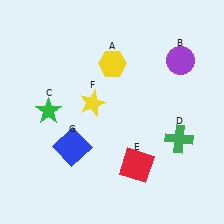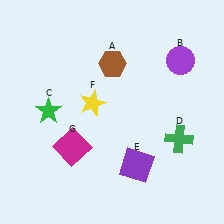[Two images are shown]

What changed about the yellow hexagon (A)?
In Image 1, A is yellow. In Image 2, it changed to brown.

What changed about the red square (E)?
In Image 1, E is red. In Image 2, it changed to purple.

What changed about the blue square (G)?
In Image 1, G is blue. In Image 2, it changed to magenta.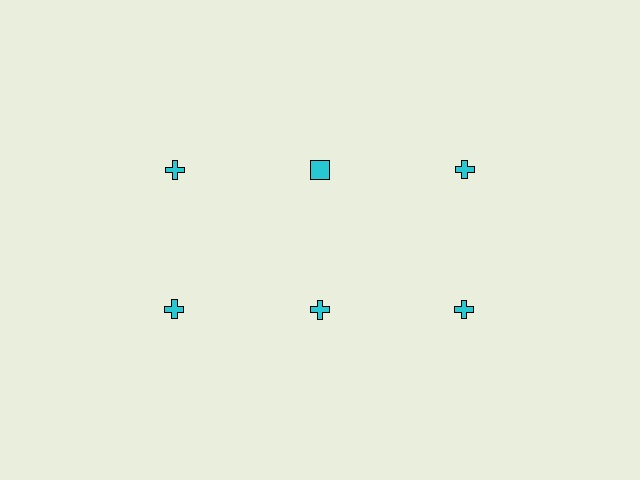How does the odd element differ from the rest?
It has a different shape: square instead of cross.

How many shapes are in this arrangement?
There are 6 shapes arranged in a grid pattern.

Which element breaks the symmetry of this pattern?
The cyan square in the top row, second from left column breaks the symmetry. All other shapes are cyan crosses.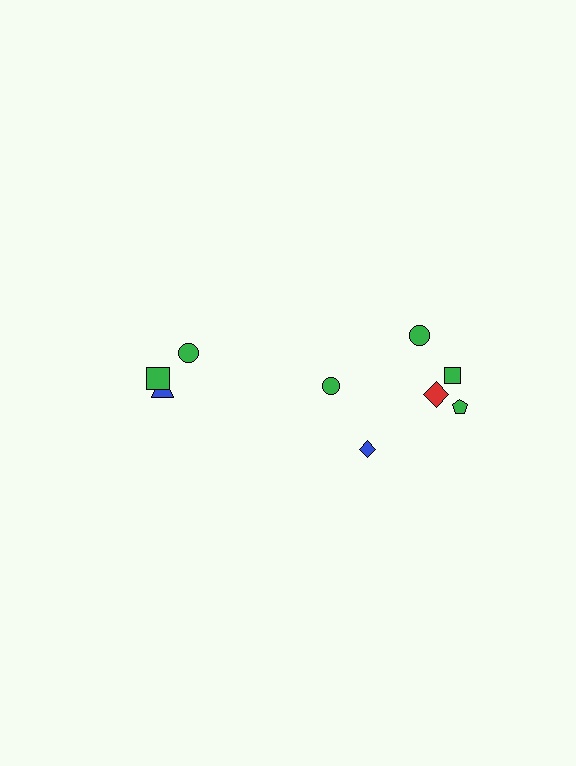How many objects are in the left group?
There are 3 objects.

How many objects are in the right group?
There are 6 objects.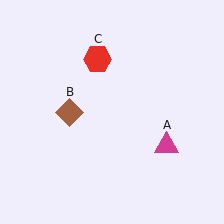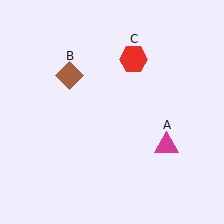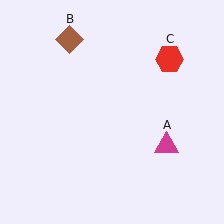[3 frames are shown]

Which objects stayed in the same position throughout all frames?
Magenta triangle (object A) remained stationary.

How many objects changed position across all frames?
2 objects changed position: brown diamond (object B), red hexagon (object C).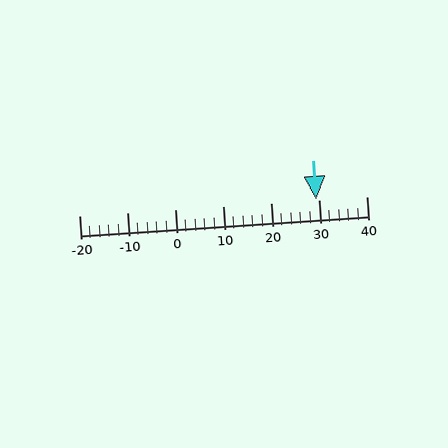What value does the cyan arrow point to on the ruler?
The cyan arrow points to approximately 29.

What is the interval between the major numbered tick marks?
The major tick marks are spaced 10 units apart.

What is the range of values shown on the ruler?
The ruler shows values from -20 to 40.